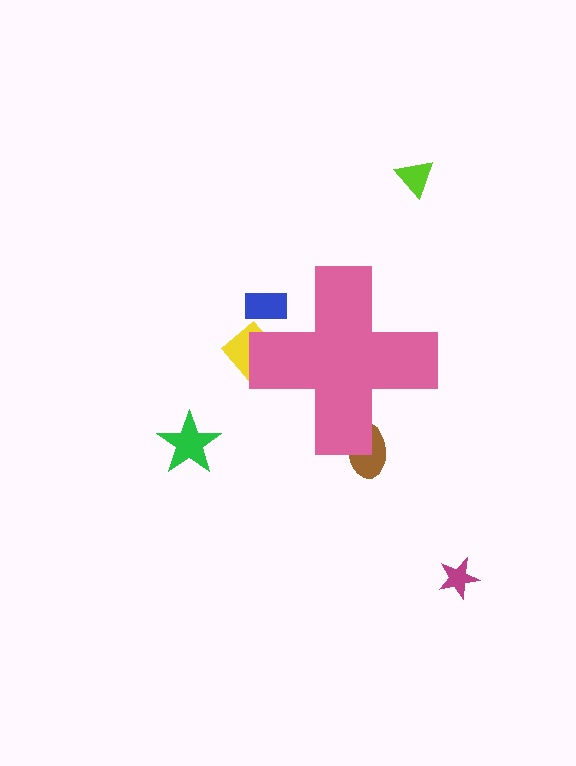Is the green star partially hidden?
No, the green star is fully visible.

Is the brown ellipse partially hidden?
Yes, the brown ellipse is partially hidden behind the pink cross.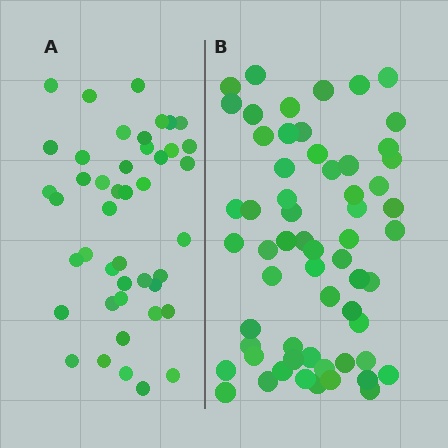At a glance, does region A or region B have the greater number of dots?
Region B (the right region) has more dots.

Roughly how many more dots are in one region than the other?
Region B has approximately 15 more dots than region A.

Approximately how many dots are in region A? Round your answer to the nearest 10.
About 40 dots. (The exact count is 44, which rounds to 40.)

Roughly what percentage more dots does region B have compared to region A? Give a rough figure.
About 35% more.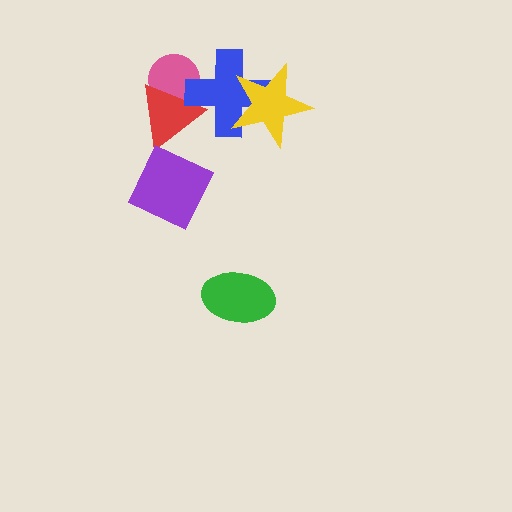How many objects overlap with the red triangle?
3 objects overlap with the red triangle.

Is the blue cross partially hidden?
Yes, it is partially covered by another shape.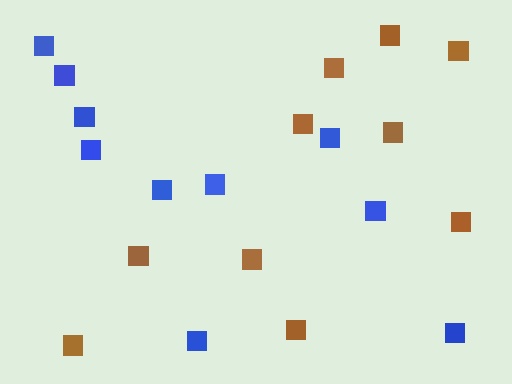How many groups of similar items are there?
There are 2 groups: one group of blue squares (10) and one group of brown squares (10).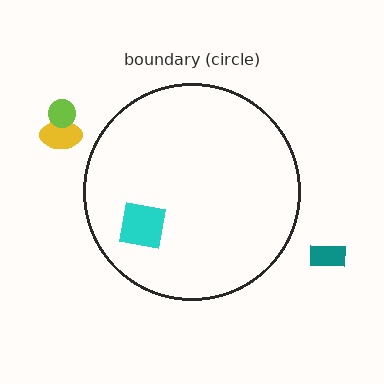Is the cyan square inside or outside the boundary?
Inside.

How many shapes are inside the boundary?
1 inside, 3 outside.